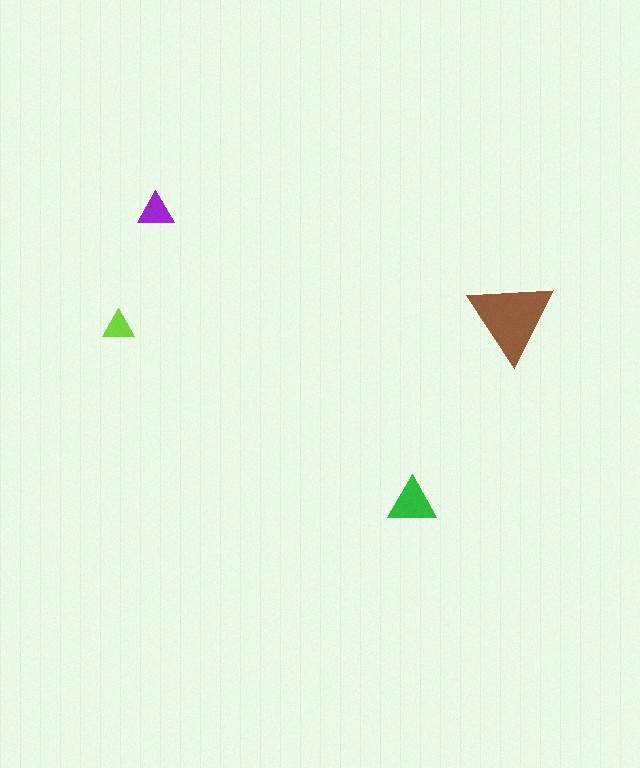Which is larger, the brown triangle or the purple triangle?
The brown one.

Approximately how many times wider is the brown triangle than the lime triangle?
About 2.5 times wider.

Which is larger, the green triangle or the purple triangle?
The green one.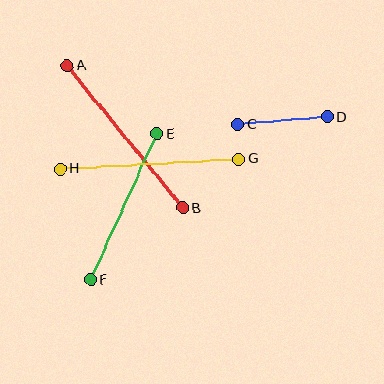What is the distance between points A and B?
The distance is approximately 183 pixels.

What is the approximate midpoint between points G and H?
The midpoint is at approximately (150, 164) pixels.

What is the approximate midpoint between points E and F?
The midpoint is at approximately (124, 207) pixels.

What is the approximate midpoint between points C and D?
The midpoint is at approximately (282, 121) pixels.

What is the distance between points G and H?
The distance is approximately 179 pixels.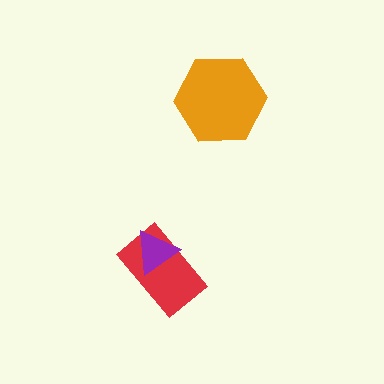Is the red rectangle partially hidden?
Yes, it is partially covered by another shape.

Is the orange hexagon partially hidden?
No, no other shape covers it.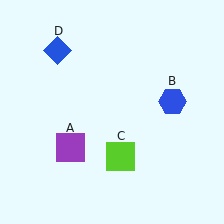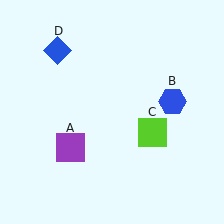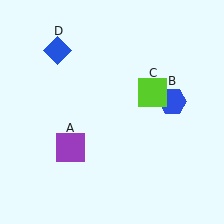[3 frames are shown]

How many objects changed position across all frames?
1 object changed position: lime square (object C).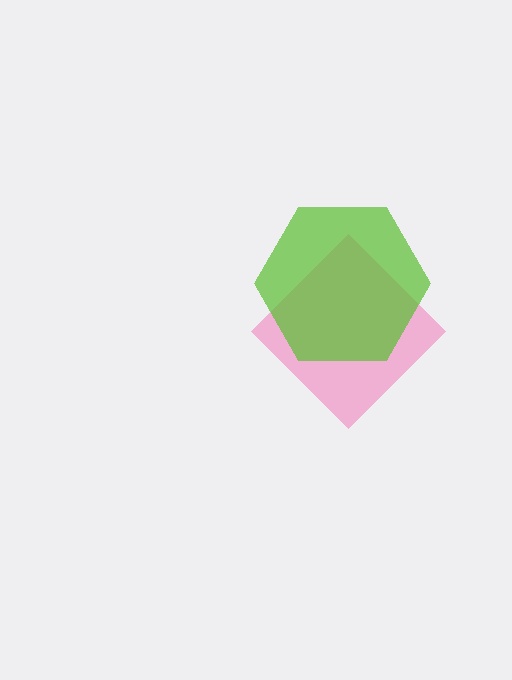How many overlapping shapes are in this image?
There are 2 overlapping shapes in the image.